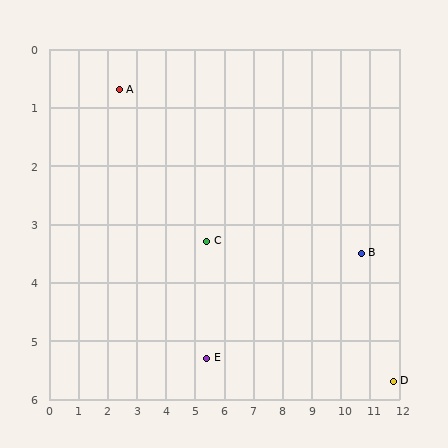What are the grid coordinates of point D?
Point D is at approximately (11.8, 5.7).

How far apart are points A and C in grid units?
Points A and C are about 4.0 grid units apart.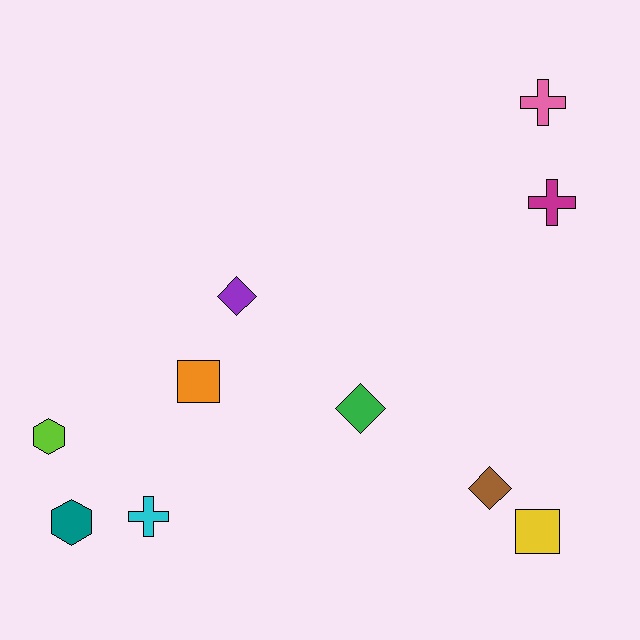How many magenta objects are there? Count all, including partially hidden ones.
There is 1 magenta object.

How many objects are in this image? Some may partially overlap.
There are 10 objects.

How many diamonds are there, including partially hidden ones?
There are 3 diamonds.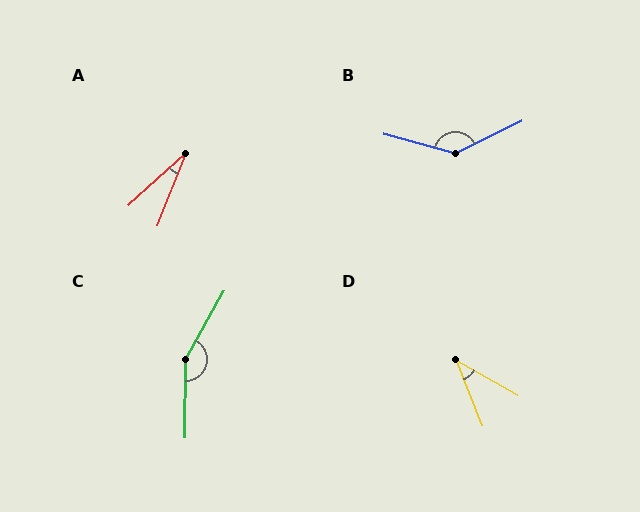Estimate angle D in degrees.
Approximately 39 degrees.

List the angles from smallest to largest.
A (26°), D (39°), B (138°), C (151°).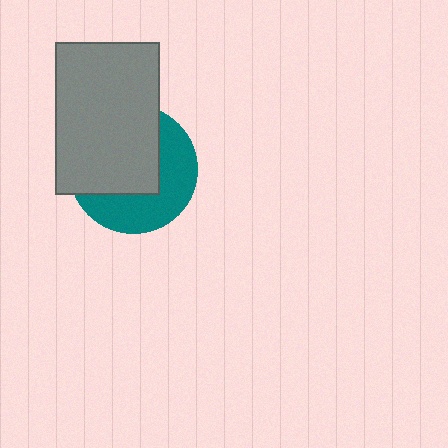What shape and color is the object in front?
The object in front is a gray rectangle.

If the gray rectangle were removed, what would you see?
You would see the complete teal circle.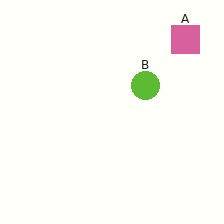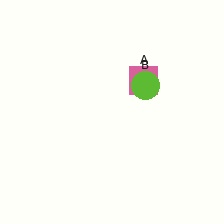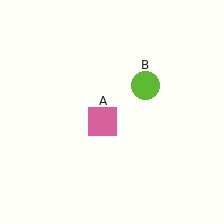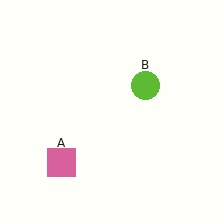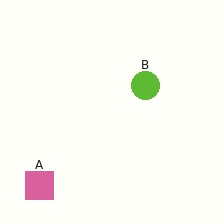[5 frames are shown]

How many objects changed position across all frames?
1 object changed position: pink square (object A).